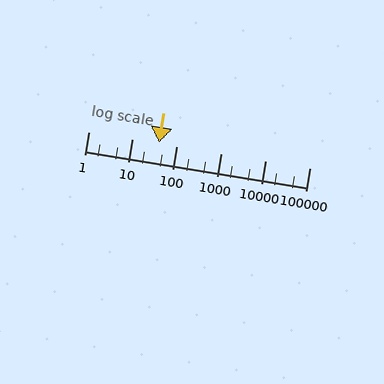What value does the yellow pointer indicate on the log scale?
The pointer indicates approximately 40.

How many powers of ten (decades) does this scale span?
The scale spans 5 decades, from 1 to 100000.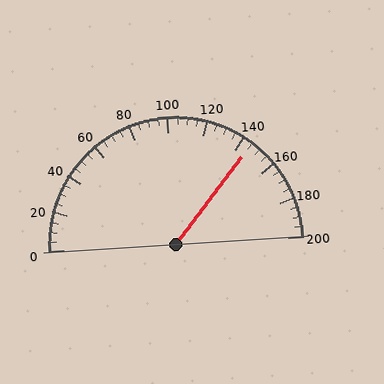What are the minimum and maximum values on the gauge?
The gauge ranges from 0 to 200.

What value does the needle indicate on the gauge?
The needle indicates approximately 145.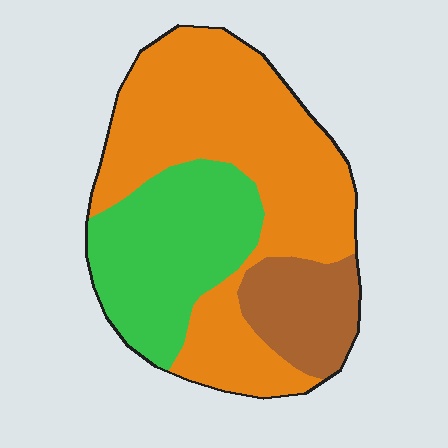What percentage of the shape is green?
Green takes up about one third (1/3) of the shape.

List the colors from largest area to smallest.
From largest to smallest: orange, green, brown.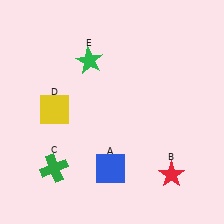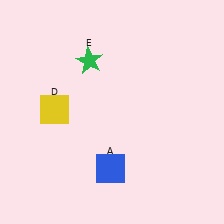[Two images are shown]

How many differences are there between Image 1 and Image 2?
There are 2 differences between the two images.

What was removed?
The green cross (C), the red star (B) were removed in Image 2.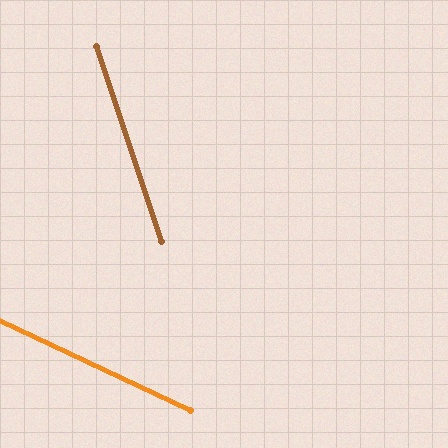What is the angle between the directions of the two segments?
Approximately 47 degrees.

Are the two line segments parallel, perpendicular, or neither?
Neither parallel nor perpendicular — they differ by about 47°.